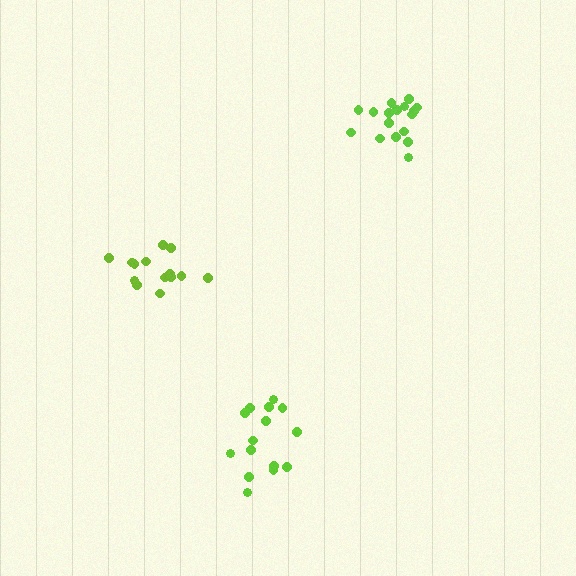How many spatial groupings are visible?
There are 3 spatial groupings.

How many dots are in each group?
Group 1: 14 dots, Group 2: 17 dots, Group 3: 15 dots (46 total).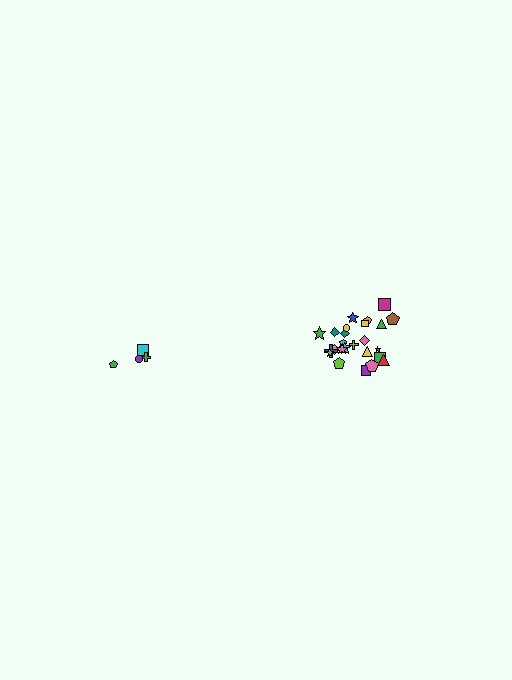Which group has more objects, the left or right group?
The right group.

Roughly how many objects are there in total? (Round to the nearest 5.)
Roughly 30 objects in total.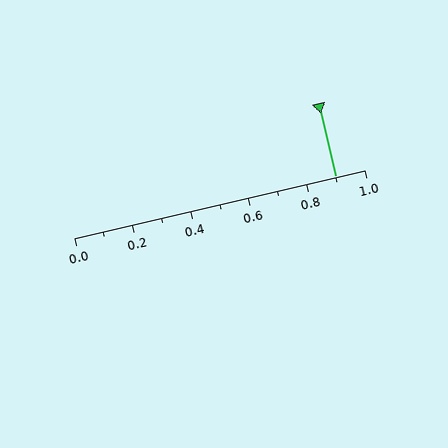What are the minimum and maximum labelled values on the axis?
The axis runs from 0.0 to 1.0.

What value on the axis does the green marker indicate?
The marker indicates approximately 0.9.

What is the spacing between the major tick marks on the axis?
The major ticks are spaced 0.2 apart.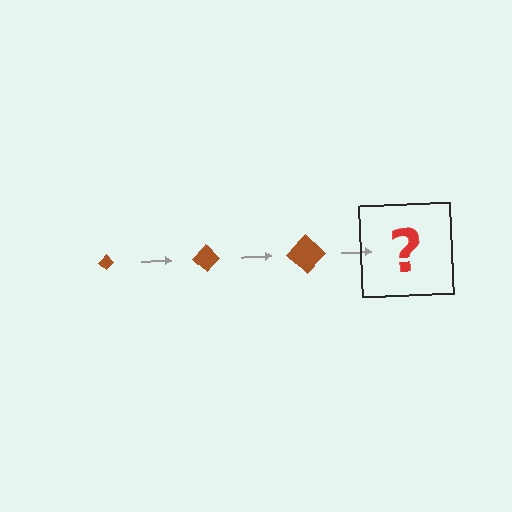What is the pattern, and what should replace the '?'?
The pattern is that the diamond gets progressively larger each step. The '?' should be a brown diamond, larger than the previous one.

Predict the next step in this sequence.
The next step is a brown diamond, larger than the previous one.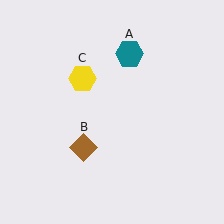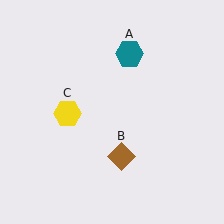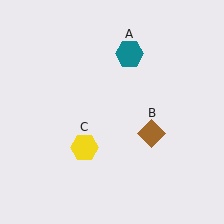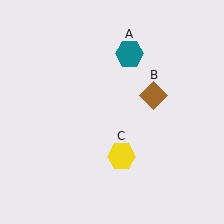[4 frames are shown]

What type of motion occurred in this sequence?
The brown diamond (object B), yellow hexagon (object C) rotated counterclockwise around the center of the scene.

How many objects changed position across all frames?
2 objects changed position: brown diamond (object B), yellow hexagon (object C).